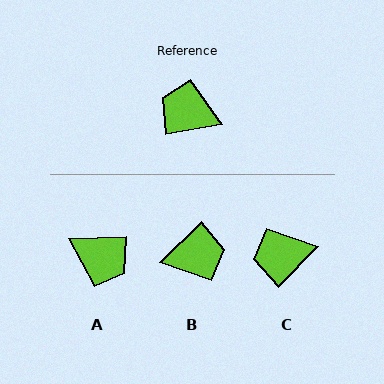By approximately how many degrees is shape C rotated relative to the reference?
Approximately 36 degrees counter-clockwise.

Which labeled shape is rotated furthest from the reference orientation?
A, about 172 degrees away.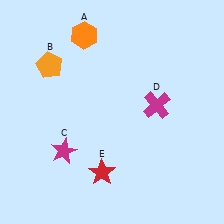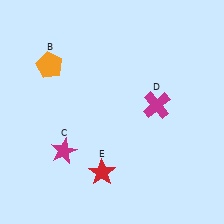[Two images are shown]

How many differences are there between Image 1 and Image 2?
There is 1 difference between the two images.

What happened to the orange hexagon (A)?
The orange hexagon (A) was removed in Image 2. It was in the top-left area of Image 1.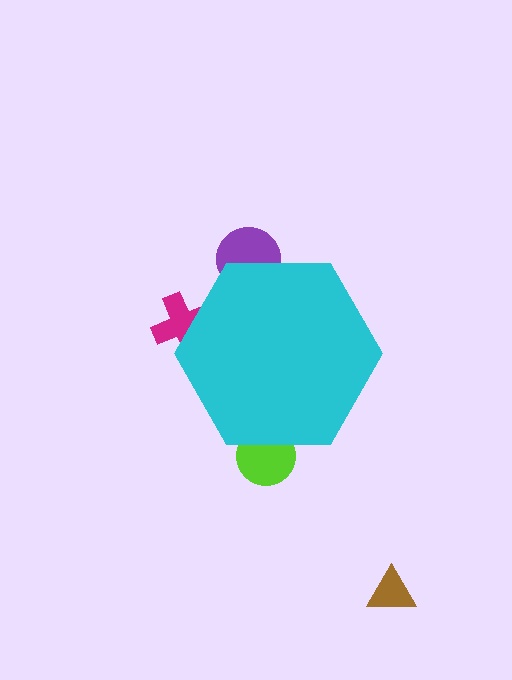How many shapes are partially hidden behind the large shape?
3 shapes are partially hidden.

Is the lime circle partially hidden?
Yes, the lime circle is partially hidden behind the cyan hexagon.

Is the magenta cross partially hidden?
Yes, the magenta cross is partially hidden behind the cyan hexagon.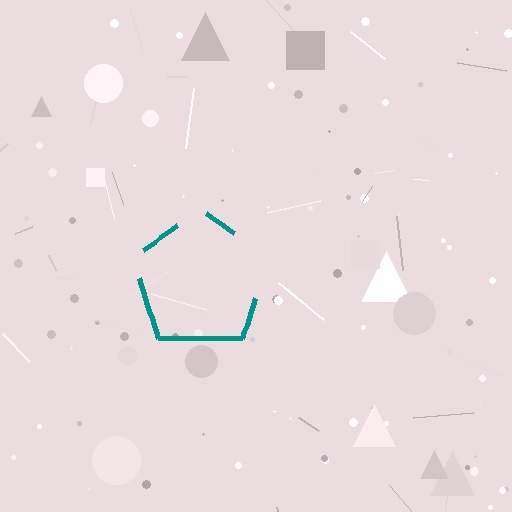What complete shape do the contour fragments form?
The contour fragments form a pentagon.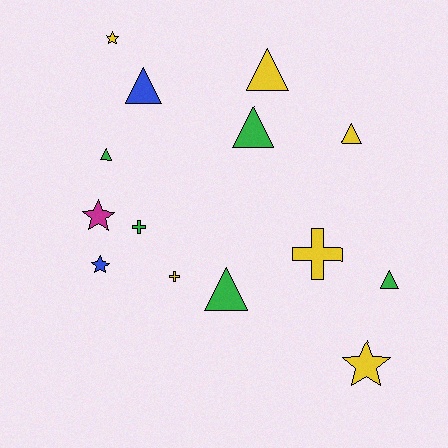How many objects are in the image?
There are 14 objects.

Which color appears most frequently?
Yellow, with 6 objects.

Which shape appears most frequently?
Triangle, with 7 objects.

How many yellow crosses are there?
There are 2 yellow crosses.